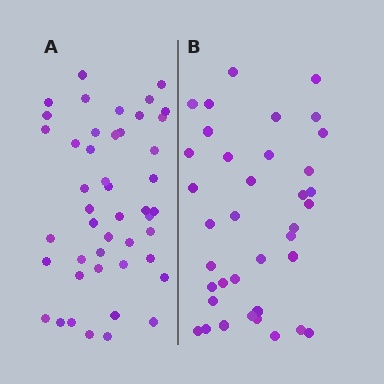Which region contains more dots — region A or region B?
Region A (the left region) has more dots.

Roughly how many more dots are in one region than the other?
Region A has roughly 8 or so more dots than region B.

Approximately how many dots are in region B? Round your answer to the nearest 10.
About 40 dots. (The exact count is 37, which rounds to 40.)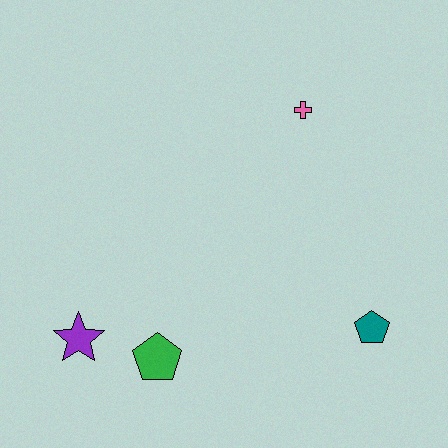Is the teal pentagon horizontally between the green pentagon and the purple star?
No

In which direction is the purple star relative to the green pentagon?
The purple star is to the left of the green pentagon.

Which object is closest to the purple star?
The green pentagon is closest to the purple star.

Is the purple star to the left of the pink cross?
Yes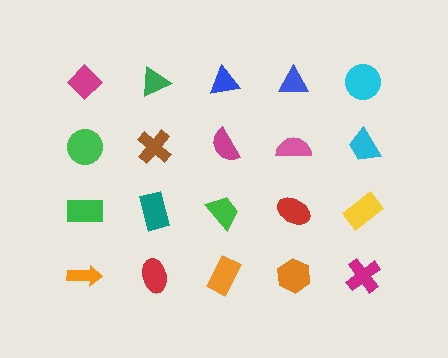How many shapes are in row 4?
5 shapes.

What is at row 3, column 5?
A yellow rectangle.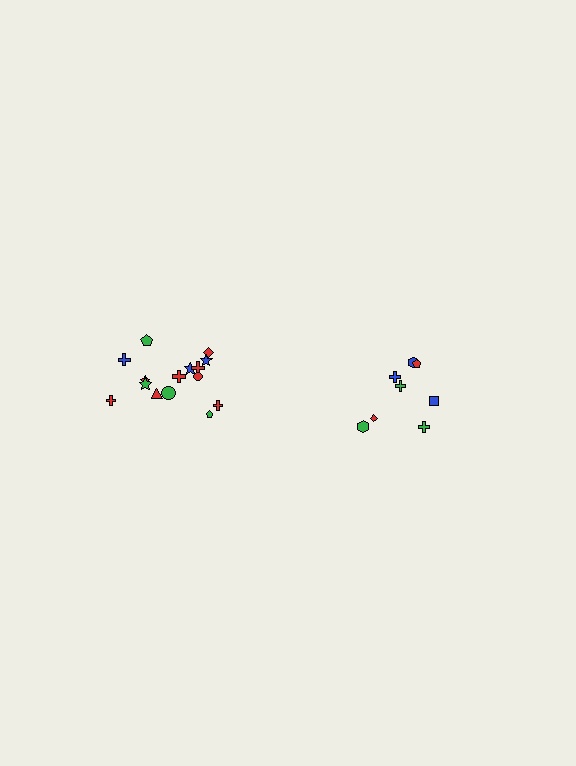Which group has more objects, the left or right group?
The left group.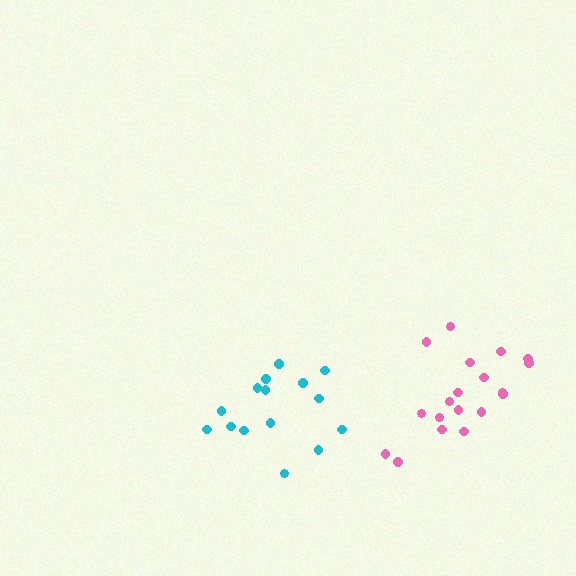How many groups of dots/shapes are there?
There are 2 groups.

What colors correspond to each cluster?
The clusters are colored: cyan, pink.